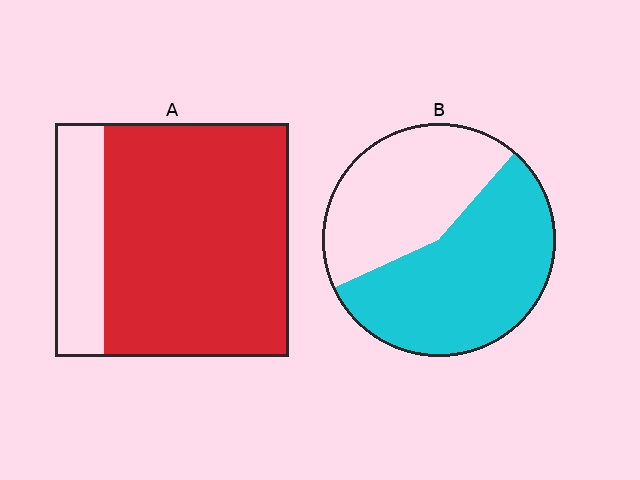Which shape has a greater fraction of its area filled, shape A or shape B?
Shape A.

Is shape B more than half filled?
Yes.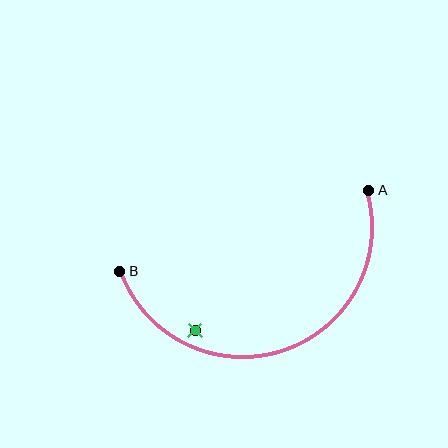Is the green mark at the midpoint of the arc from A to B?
No — the green mark does not lie on the arc at all. It sits slightly inside the curve.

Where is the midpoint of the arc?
The arc midpoint is the point on the curve farthest from the straight line joining A and B. It sits below that line.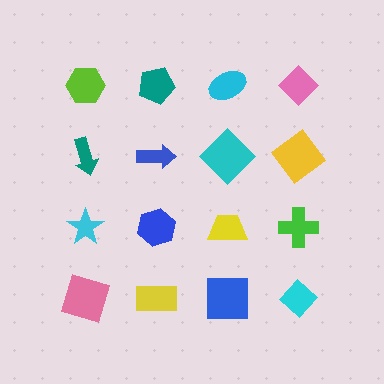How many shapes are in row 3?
4 shapes.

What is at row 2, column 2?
A blue arrow.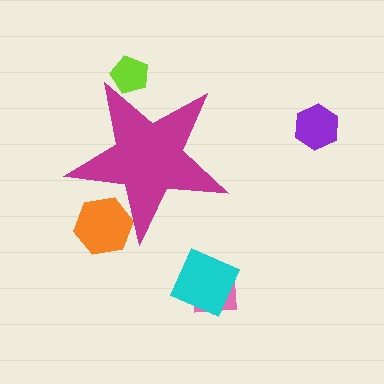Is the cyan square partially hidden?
No, the cyan square is fully visible.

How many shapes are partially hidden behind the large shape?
2 shapes are partially hidden.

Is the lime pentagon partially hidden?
Yes, the lime pentagon is partially hidden behind the magenta star.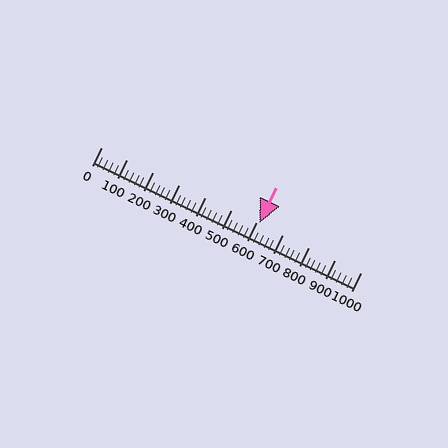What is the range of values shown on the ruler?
The ruler shows values from 0 to 1000.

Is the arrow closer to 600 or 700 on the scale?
The arrow is closer to 600.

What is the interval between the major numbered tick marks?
The major tick marks are spaced 100 units apart.